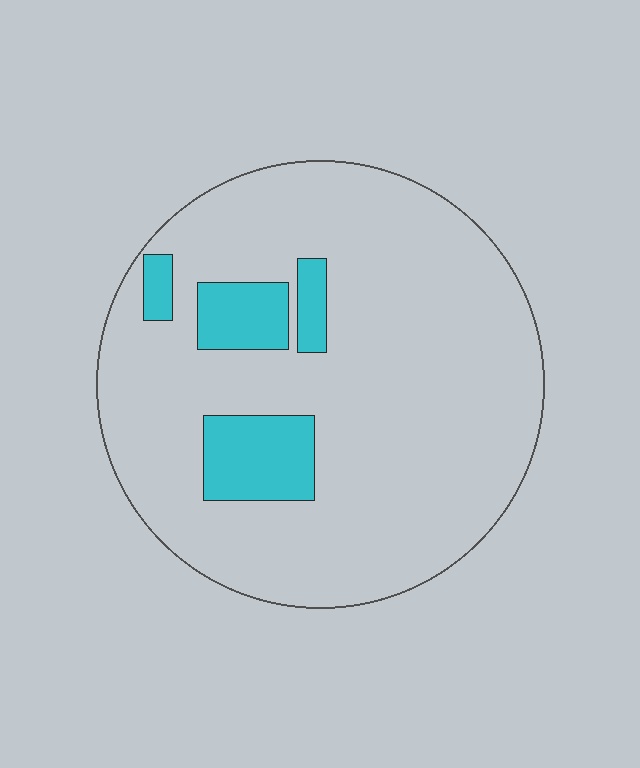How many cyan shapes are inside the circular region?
4.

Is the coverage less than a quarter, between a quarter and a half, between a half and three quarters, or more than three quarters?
Less than a quarter.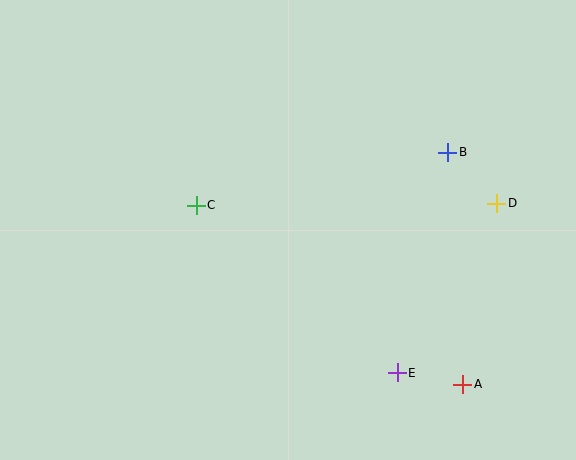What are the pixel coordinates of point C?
Point C is at (196, 205).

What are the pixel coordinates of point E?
Point E is at (397, 373).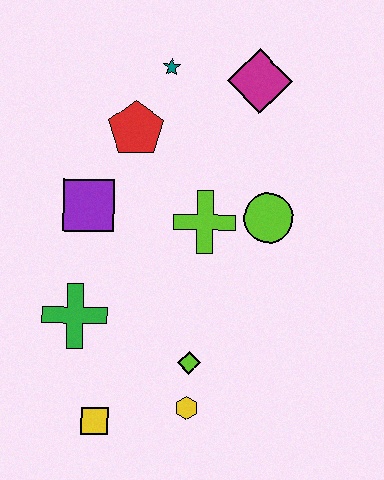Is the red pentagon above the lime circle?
Yes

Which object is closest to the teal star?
The red pentagon is closest to the teal star.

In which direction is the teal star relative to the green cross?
The teal star is above the green cross.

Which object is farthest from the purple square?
The yellow hexagon is farthest from the purple square.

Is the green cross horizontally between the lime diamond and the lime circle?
No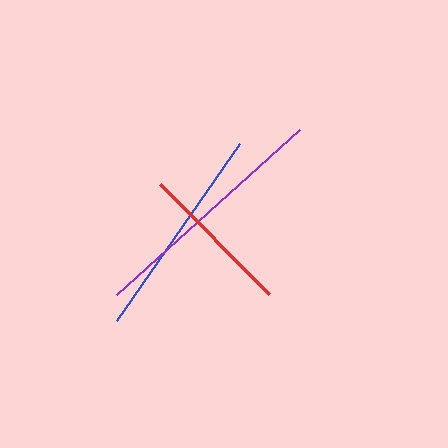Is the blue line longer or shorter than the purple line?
The purple line is longer than the blue line.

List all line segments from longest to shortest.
From longest to shortest: purple, blue, red.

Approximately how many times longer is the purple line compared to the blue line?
The purple line is approximately 1.1 times the length of the blue line.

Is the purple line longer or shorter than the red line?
The purple line is longer than the red line.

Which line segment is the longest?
The purple line is the longest at approximately 247 pixels.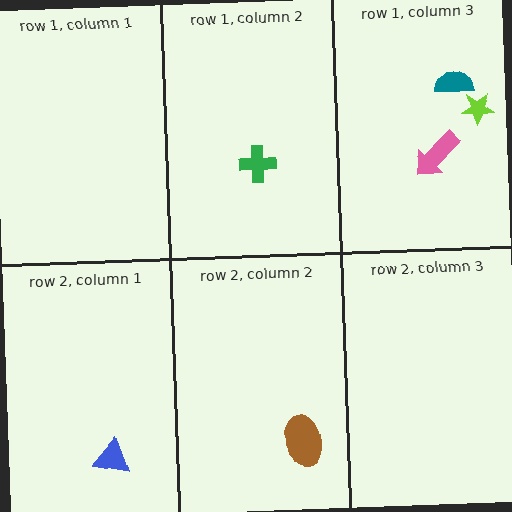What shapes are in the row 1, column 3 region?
The teal semicircle, the pink arrow, the lime star.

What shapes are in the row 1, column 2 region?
The green cross.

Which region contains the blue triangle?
The row 2, column 1 region.